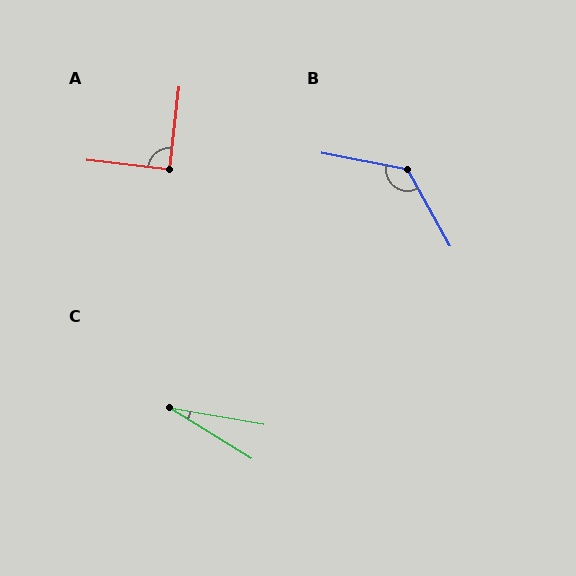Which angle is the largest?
B, at approximately 130 degrees.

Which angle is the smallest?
C, at approximately 22 degrees.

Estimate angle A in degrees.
Approximately 90 degrees.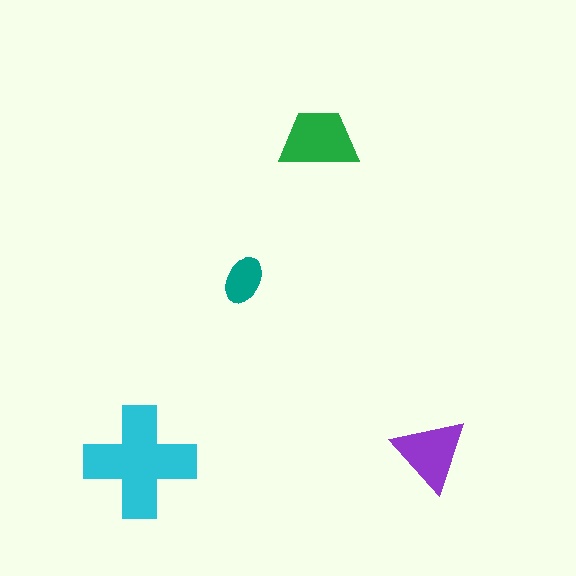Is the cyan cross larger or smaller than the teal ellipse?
Larger.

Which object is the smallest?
The teal ellipse.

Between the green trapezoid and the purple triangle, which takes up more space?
The green trapezoid.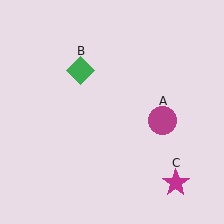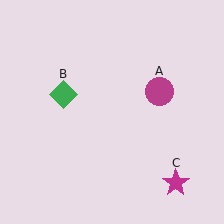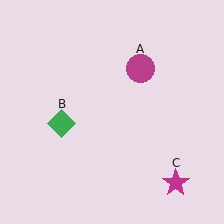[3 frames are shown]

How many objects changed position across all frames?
2 objects changed position: magenta circle (object A), green diamond (object B).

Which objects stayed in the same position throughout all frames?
Magenta star (object C) remained stationary.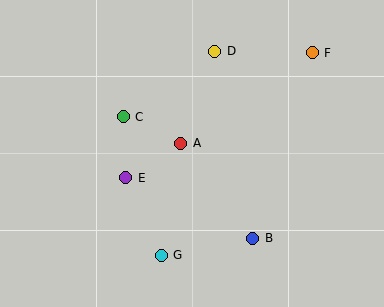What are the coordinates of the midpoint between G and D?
The midpoint between G and D is at (188, 153).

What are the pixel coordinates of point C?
Point C is at (123, 117).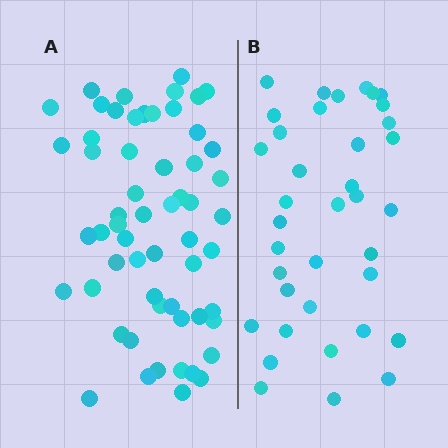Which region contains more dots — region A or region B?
Region A (the left region) has more dots.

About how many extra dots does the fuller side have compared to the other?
Region A has approximately 20 more dots than region B.